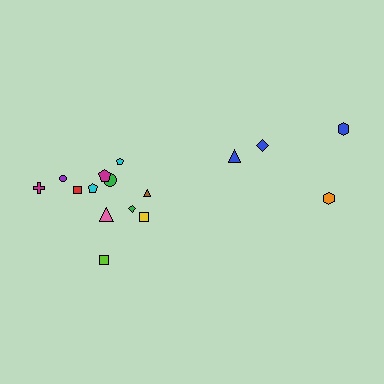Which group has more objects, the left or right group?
The left group.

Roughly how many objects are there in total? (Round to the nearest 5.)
Roughly 15 objects in total.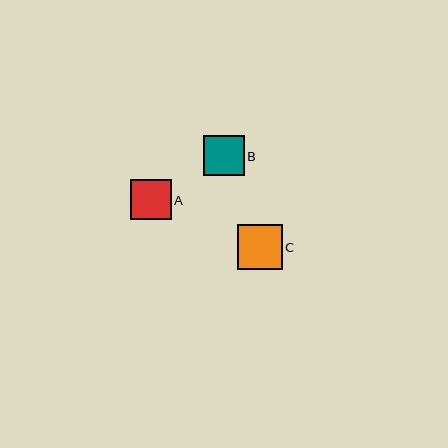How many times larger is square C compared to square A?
Square C is approximately 1.1 times the size of square A.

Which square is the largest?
Square C is the largest with a size of approximately 45 pixels.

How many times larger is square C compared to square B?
Square C is approximately 1.1 times the size of square B.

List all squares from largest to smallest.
From largest to smallest: C, B, A.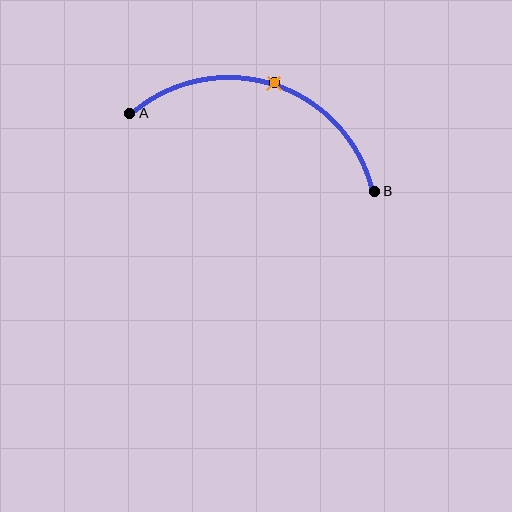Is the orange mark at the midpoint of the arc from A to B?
Yes. The orange mark lies on the arc at equal arc-length from both A and B — it is the arc midpoint.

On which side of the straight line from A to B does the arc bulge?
The arc bulges above the straight line connecting A and B.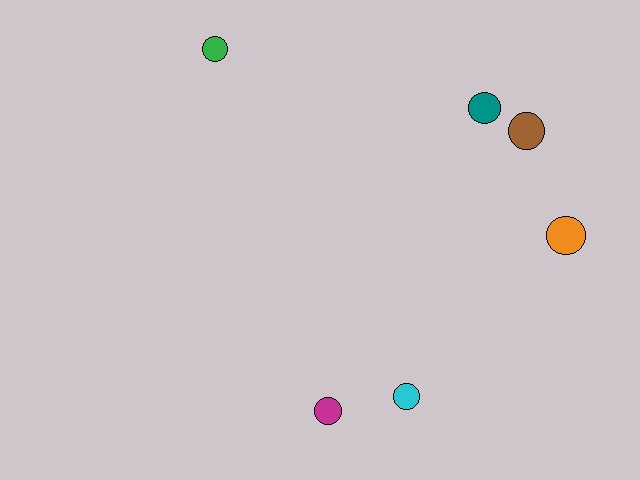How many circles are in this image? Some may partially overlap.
There are 6 circles.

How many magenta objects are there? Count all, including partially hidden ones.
There is 1 magenta object.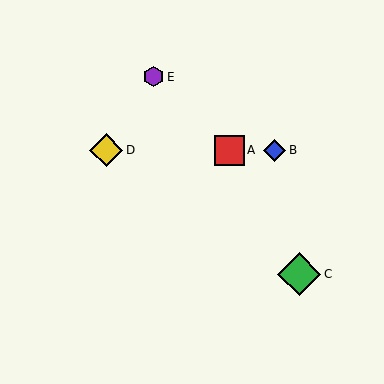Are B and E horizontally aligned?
No, B is at y≈150 and E is at y≈77.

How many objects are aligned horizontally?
3 objects (A, B, D) are aligned horizontally.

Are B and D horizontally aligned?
Yes, both are at y≈150.